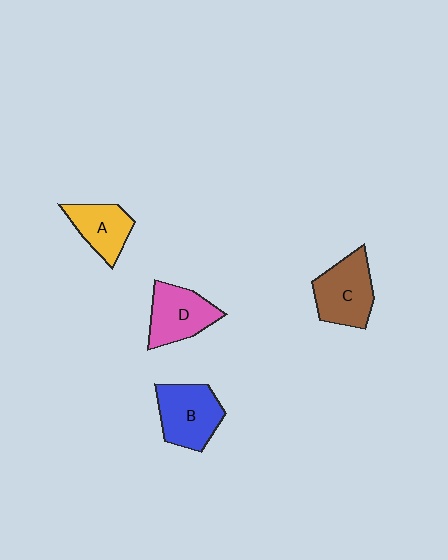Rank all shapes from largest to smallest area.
From largest to smallest: B (blue), C (brown), D (pink), A (yellow).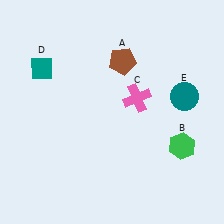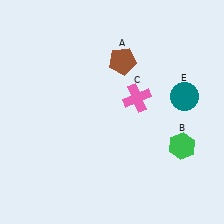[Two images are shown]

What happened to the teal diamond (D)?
The teal diamond (D) was removed in Image 2. It was in the top-left area of Image 1.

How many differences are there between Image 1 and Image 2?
There is 1 difference between the two images.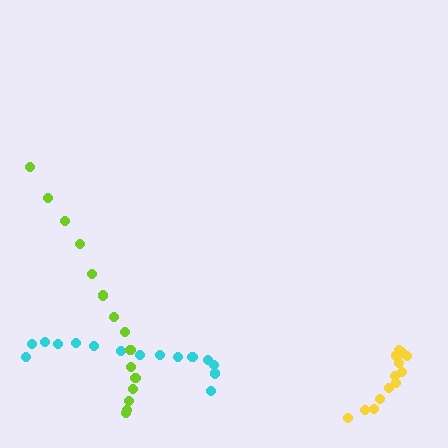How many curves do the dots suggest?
There are 3 distinct paths.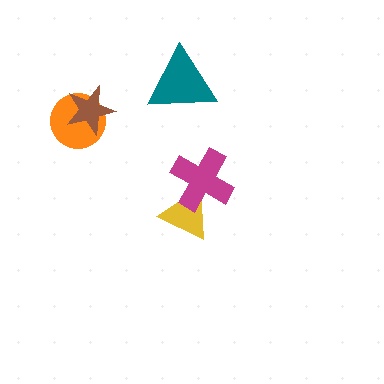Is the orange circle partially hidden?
Yes, it is partially covered by another shape.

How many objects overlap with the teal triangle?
0 objects overlap with the teal triangle.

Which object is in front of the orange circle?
The brown star is in front of the orange circle.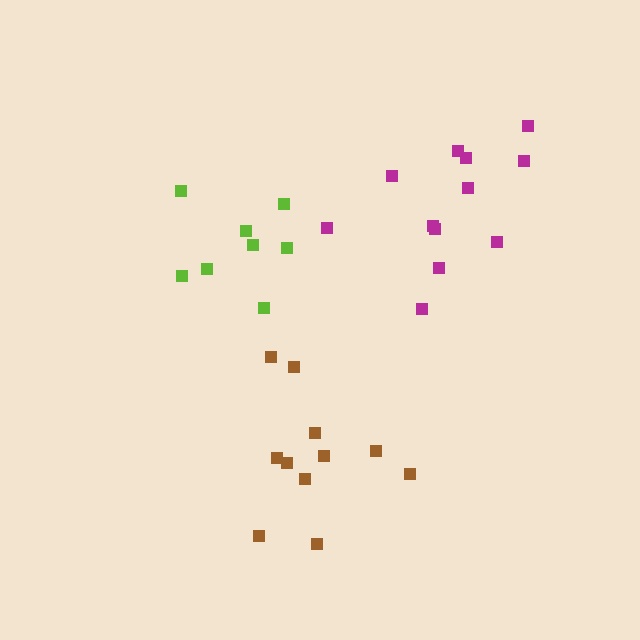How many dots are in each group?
Group 1: 8 dots, Group 2: 12 dots, Group 3: 11 dots (31 total).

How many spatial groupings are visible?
There are 3 spatial groupings.